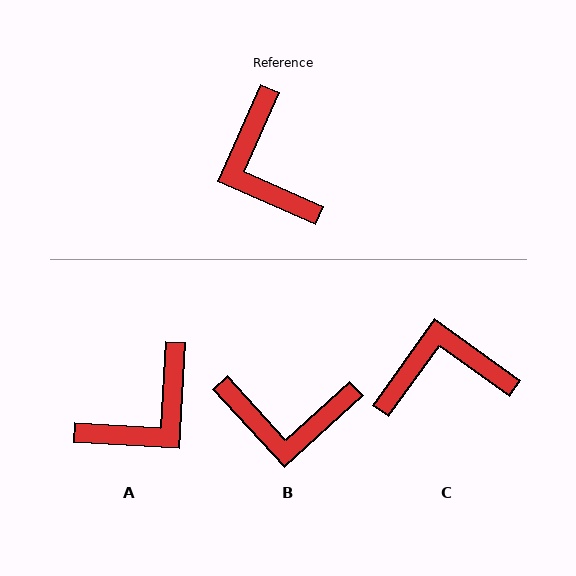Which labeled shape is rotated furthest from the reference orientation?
A, about 111 degrees away.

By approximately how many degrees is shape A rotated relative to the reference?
Approximately 111 degrees counter-clockwise.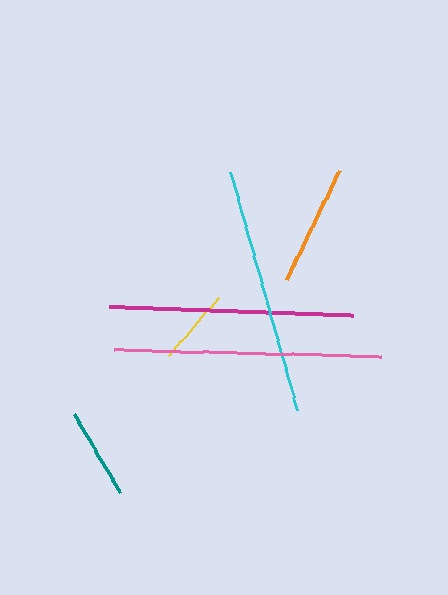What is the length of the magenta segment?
The magenta segment is approximately 245 pixels long.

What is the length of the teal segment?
The teal segment is approximately 91 pixels long.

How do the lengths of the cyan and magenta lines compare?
The cyan and magenta lines are approximately the same length.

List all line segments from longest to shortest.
From longest to shortest: pink, cyan, magenta, orange, teal, yellow.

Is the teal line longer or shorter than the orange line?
The orange line is longer than the teal line.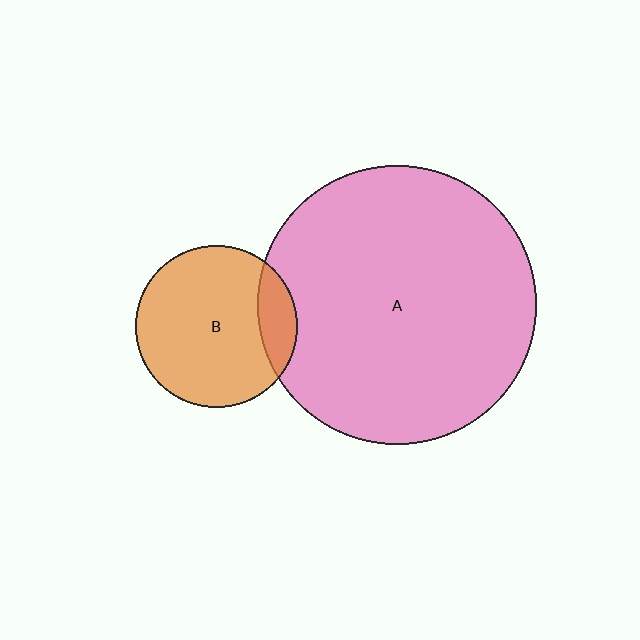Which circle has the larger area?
Circle A (pink).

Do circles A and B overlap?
Yes.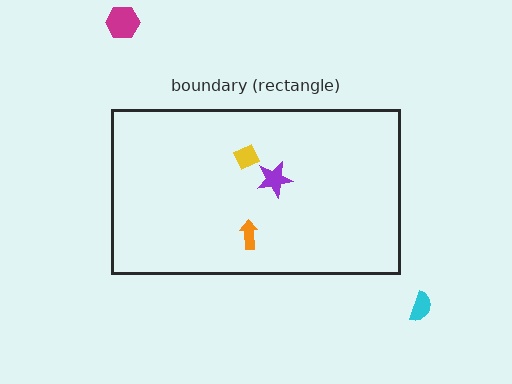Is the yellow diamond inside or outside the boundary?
Inside.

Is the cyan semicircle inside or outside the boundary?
Outside.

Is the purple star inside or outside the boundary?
Inside.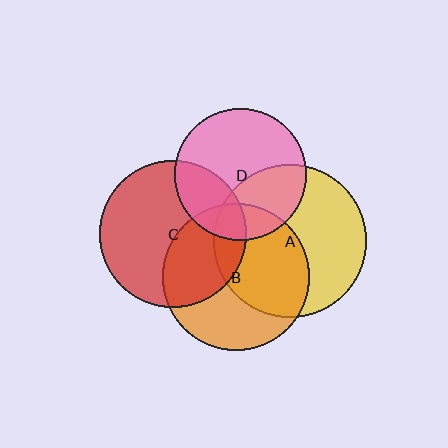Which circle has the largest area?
Circle A (yellow).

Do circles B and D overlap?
Yes.